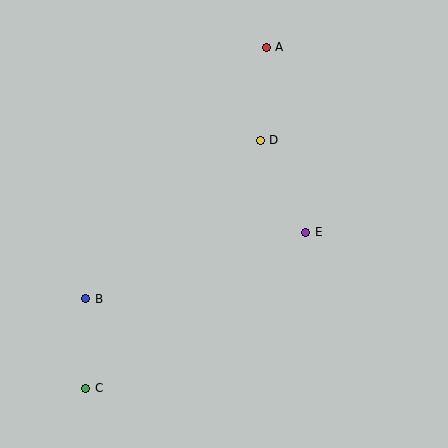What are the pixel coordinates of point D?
Point D is at (260, 140).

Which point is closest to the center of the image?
Point E at (306, 232) is closest to the center.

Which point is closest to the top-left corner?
Point A is closest to the top-left corner.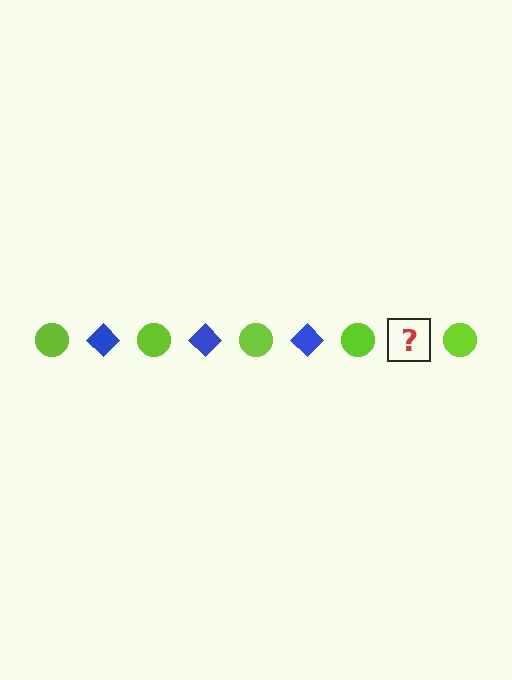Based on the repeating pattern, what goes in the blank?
The blank should be a blue diamond.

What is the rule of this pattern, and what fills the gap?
The rule is that the pattern alternates between lime circle and blue diamond. The gap should be filled with a blue diamond.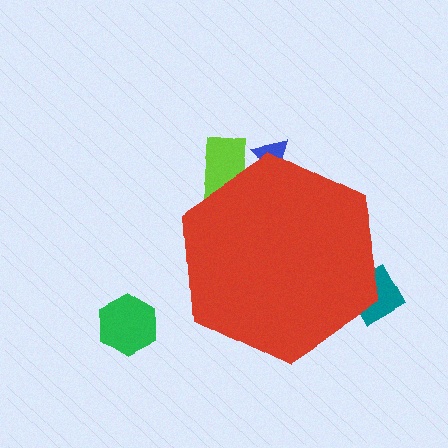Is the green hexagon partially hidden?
No, the green hexagon is fully visible.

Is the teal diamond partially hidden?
Yes, the teal diamond is partially hidden behind the red hexagon.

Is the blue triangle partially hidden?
Yes, the blue triangle is partially hidden behind the red hexagon.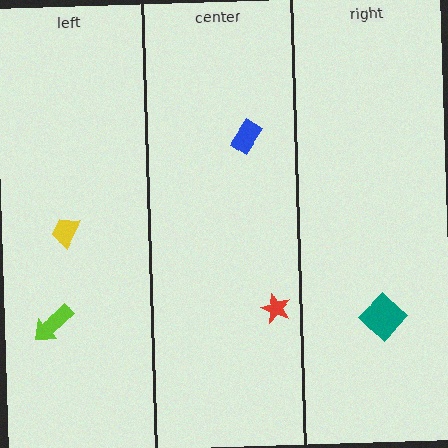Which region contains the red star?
The center region.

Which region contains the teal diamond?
The right region.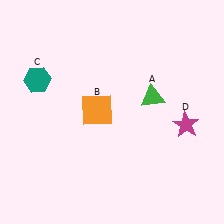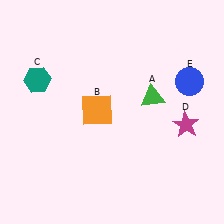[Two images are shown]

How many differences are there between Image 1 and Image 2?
There is 1 difference between the two images.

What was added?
A blue circle (E) was added in Image 2.